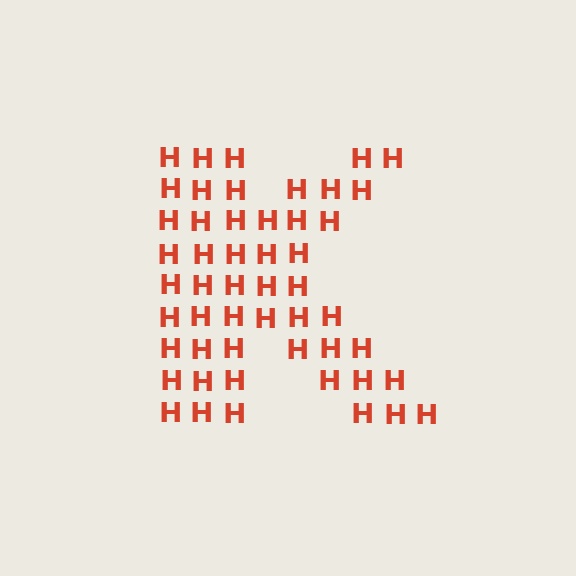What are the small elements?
The small elements are letter H's.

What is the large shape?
The large shape is the letter K.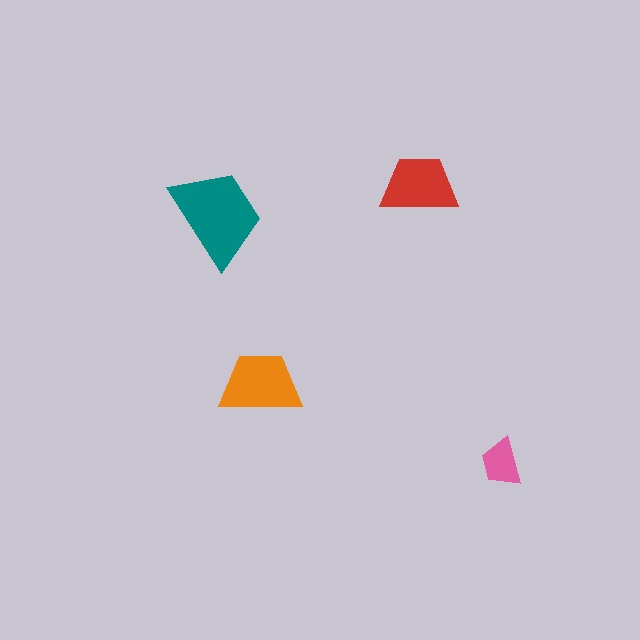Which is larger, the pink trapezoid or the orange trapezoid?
The orange one.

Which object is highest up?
The red trapezoid is topmost.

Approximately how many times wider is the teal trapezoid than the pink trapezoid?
About 2 times wider.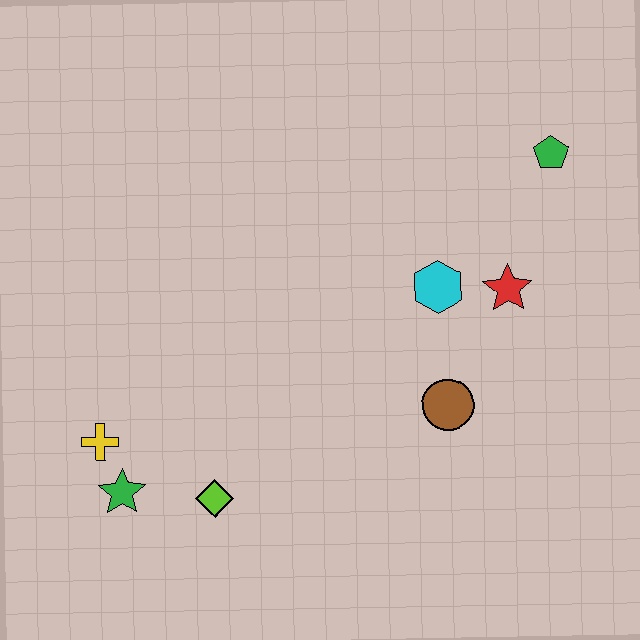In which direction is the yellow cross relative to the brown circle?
The yellow cross is to the left of the brown circle.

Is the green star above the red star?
No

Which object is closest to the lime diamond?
The green star is closest to the lime diamond.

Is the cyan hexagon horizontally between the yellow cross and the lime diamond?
No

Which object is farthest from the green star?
The green pentagon is farthest from the green star.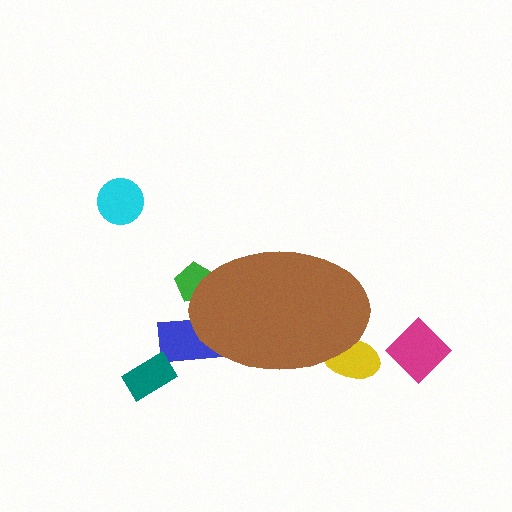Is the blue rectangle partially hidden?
Yes, the blue rectangle is partially hidden behind the brown ellipse.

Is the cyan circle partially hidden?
No, the cyan circle is fully visible.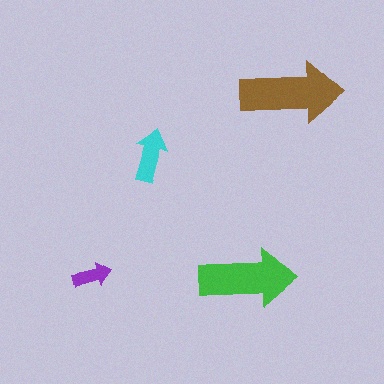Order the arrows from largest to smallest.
the brown one, the green one, the cyan one, the purple one.